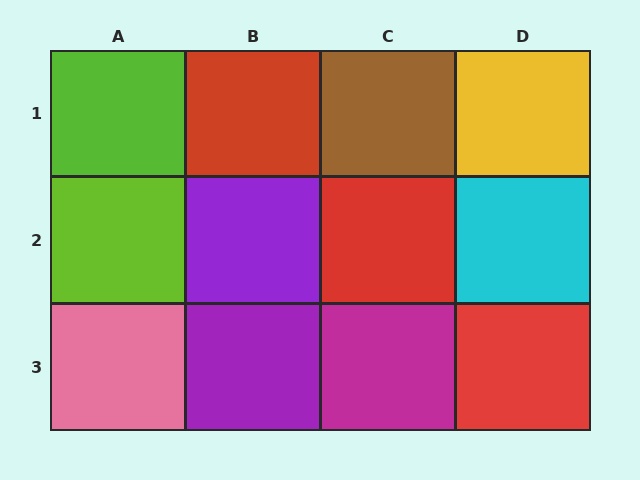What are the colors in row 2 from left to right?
Lime, purple, red, cyan.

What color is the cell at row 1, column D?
Yellow.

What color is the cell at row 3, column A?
Pink.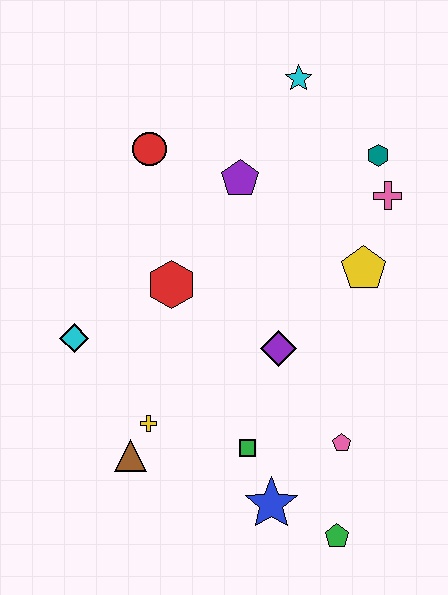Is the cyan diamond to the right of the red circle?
No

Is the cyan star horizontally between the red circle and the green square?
No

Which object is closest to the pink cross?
The teal hexagon is closest to the pink cross.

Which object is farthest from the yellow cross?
The cyan star is farthest from the yellow cross.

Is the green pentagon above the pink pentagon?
No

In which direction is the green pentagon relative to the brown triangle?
The green pentagon is to the right of the brown triangle.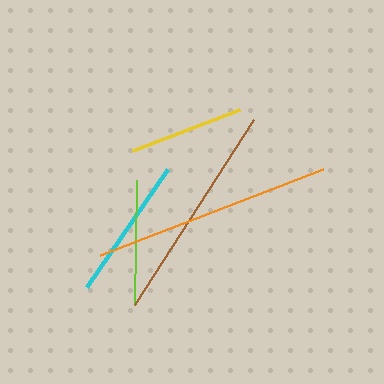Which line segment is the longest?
The orange line is the longest at approximately 239 pixels.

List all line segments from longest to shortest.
From longest to shortest: orange, brown, cyan, lime, yellow.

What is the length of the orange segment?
The orange segment is approximately 239 pixels long.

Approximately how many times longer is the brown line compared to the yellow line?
The brown line is approximately 1.9 times the length of the yellow line.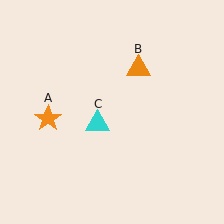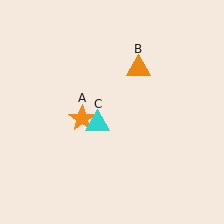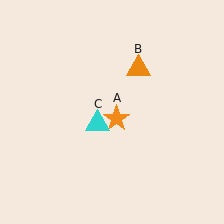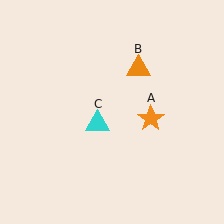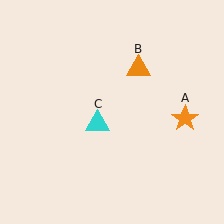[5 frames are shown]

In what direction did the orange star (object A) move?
The orange star (object A) moved right.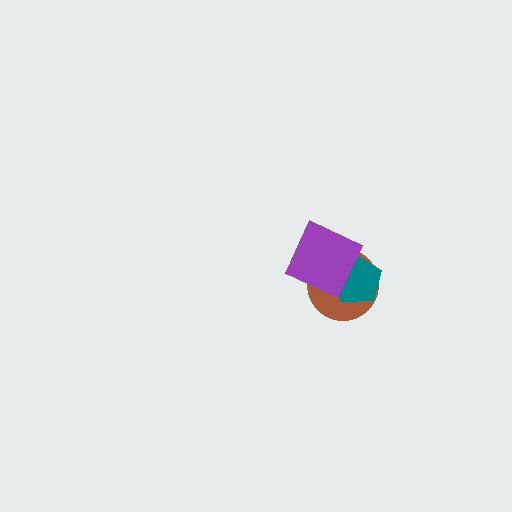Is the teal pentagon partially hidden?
Yes, it is partially covered by another shape.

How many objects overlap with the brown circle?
2 objects overlap with the brown circle.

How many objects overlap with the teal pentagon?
2 objects overlap with the teal pentagon.